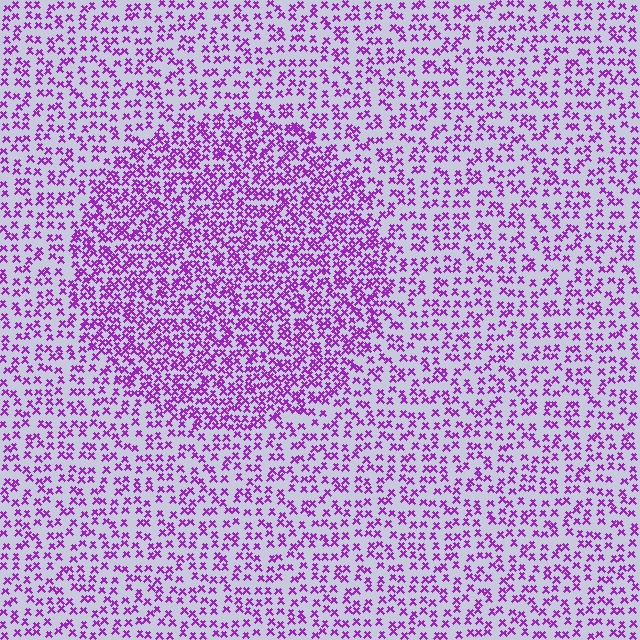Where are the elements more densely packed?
The elements are more densely packed inside the circle boundary.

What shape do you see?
I see a circle.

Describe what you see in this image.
The image contains small purple elements arranged at two different densities. A circle-shaped region is visible where the elements are more densely packed than the surrounding area.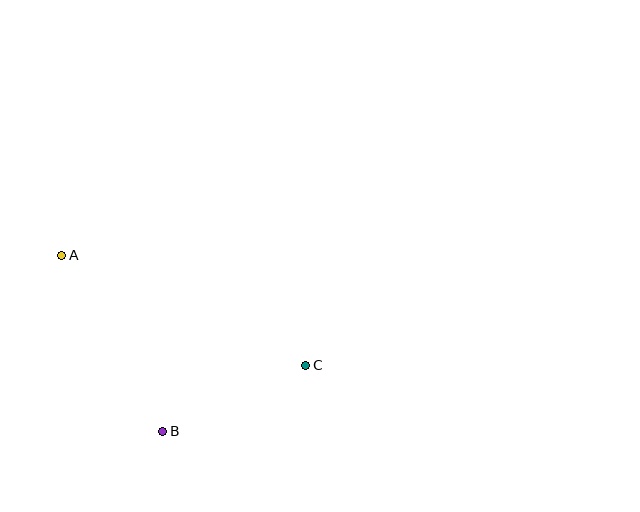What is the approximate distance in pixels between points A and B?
The distance between A and B is approximately 203 pixels.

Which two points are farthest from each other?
Points A and C are farthest from each other.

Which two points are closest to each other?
Points B and C are closest to each other.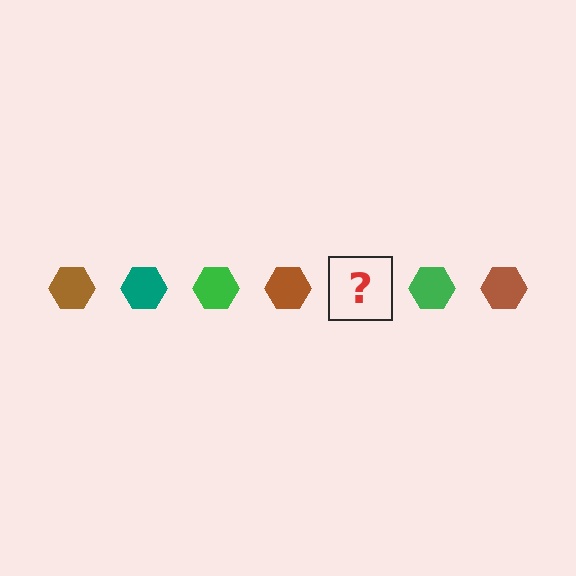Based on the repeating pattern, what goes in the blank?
The blank should be a teal hexagon.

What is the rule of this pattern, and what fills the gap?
The rule is that the pattern cycles through brown, teal, green hexagons. The gap should be filled with a teal hexagon.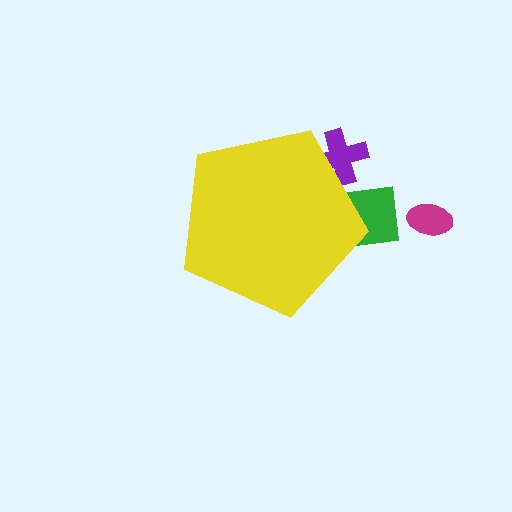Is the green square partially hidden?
Yes, the green square is partially hidden behind the yellow pentagon.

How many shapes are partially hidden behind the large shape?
2 shapes are partially hidden.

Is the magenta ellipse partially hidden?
No, the magenta ellipse is fully visible.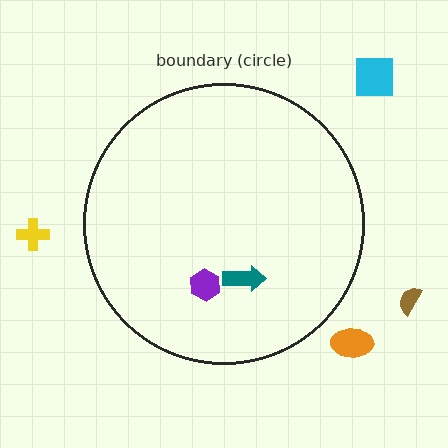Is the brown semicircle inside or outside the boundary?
Outside.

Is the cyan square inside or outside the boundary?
Outside.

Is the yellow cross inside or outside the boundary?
Outside.